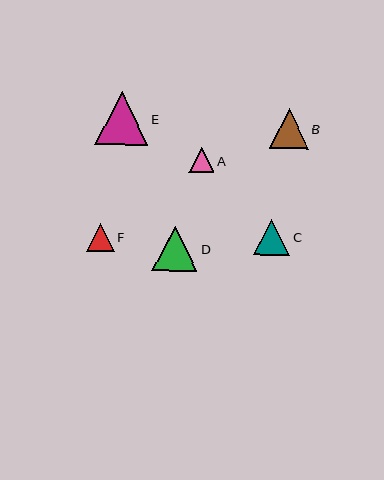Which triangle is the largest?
Triangle E is the largest with a size of approximately 53 pixels.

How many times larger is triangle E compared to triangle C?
Triangle E is approximately 1.5 times the size of triangle C.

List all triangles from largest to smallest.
From largest to smallest: E, D, B, C, F, A.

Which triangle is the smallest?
Triangle A is the smallest with a size of approximately 25 pixels.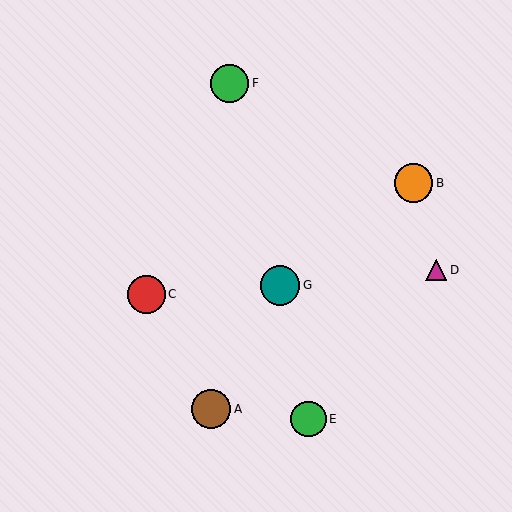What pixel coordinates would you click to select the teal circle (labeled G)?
Click at (280, 285) to select the teal circle G.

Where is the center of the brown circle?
The center of the brown circle is at (211, 409).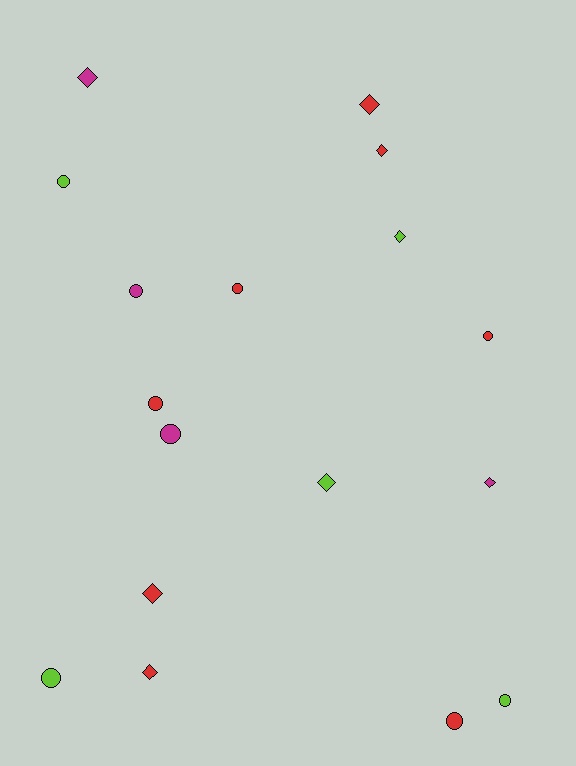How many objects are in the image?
There are 17 objects.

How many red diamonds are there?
There are 4 red diamonds.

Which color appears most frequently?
Red, with 8 objects.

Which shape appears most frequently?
Circle, with 9 objects.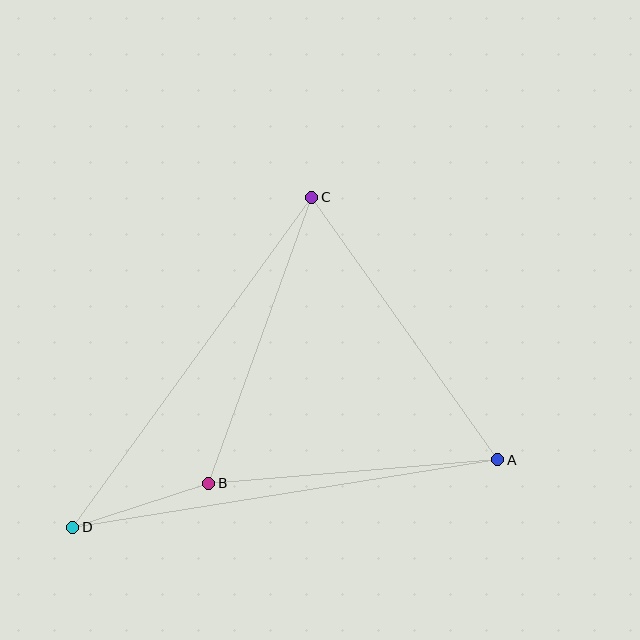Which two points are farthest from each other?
Points A and D are farthest from each other.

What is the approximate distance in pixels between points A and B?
The distance between A and B is approximately 290 pixels.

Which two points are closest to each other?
Points B and D are closest to each other.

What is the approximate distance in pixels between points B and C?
The distance between B and C is approximately 304 pixels.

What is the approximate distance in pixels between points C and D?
The distance between C and D is approximately 407 pixels.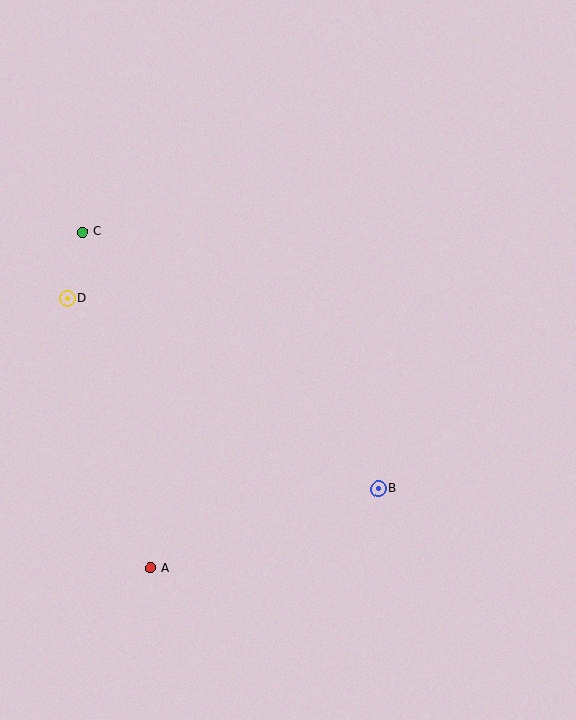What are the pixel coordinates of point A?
Point A is at (151, 568).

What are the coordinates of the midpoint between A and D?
The midpoint between A and D is at (109, 433).